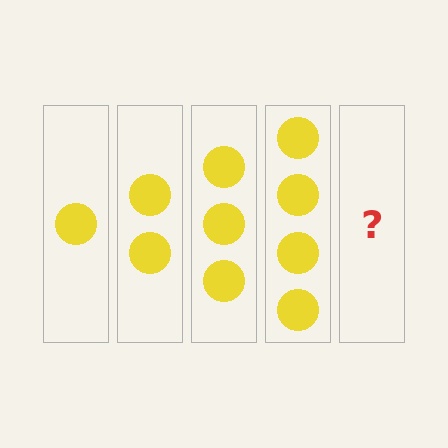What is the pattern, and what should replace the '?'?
The pattern is that each step adds one more circle. The '?' should be 5 circles.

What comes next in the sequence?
The next element should be 5 circles.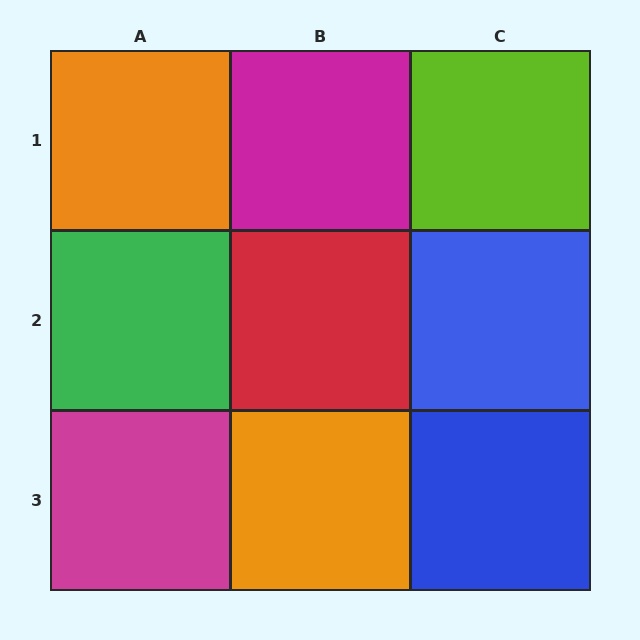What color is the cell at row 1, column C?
Lime.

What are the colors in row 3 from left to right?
Magenta, orange, blue.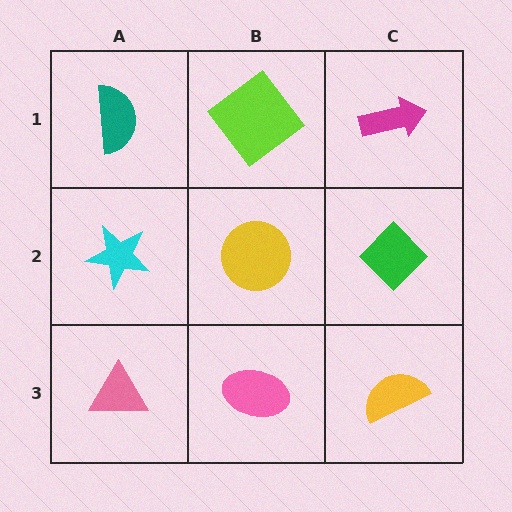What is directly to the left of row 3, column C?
A pink ellipse.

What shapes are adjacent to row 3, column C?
A green diamond (row 2, column C), a pink ellipse (row 3, column B).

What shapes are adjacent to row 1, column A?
A cyan star (row 2, column A), a lime diamond (row 1, column B).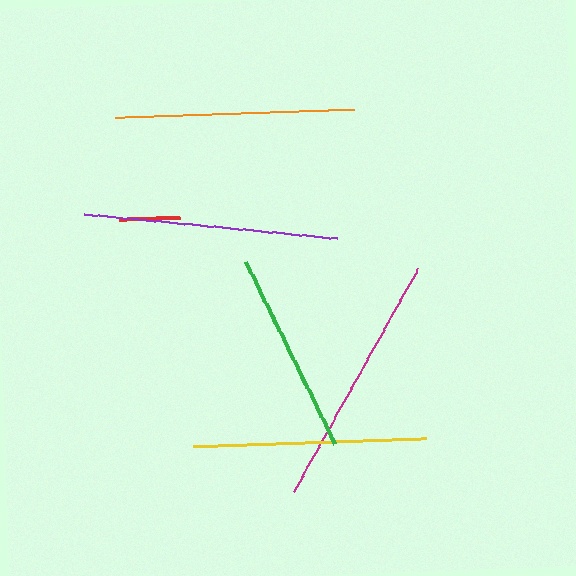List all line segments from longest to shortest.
From longest to shortest: magenta, purple, orange, yellow, green, red.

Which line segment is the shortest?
The red line is the shortest at approximately 61 pixels.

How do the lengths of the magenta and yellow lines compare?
The magenta and yellow lines are approximately the same length.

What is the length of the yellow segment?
The yellow segment is approximately 233 pixels long.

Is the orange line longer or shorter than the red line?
The orange line is longer than the red line.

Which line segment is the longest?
The magenta line is the longest at approximately 255 pixels.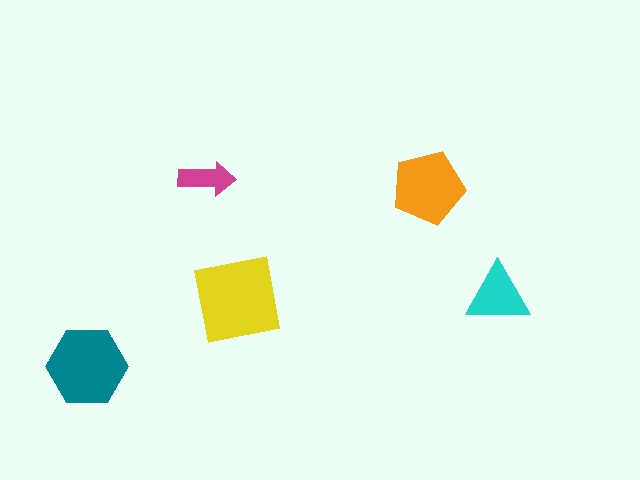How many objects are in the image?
There are 5 objects in the image.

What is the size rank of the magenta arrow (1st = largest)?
5th.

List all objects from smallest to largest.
The magenta arrow, the cyan triangle, the orange pentagon, the teal hexagon, the yellow square.